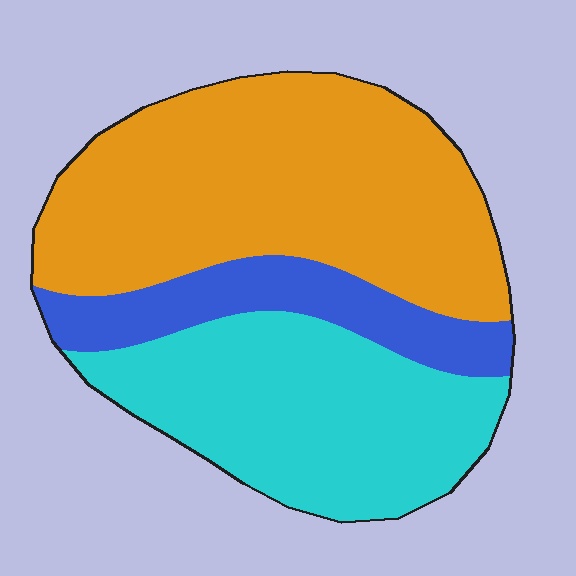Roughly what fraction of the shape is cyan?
Cyan takes up about one third (1/3) of the shape.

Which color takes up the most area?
Orange, at roughly 50%.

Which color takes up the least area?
Blue, at roughly 15%.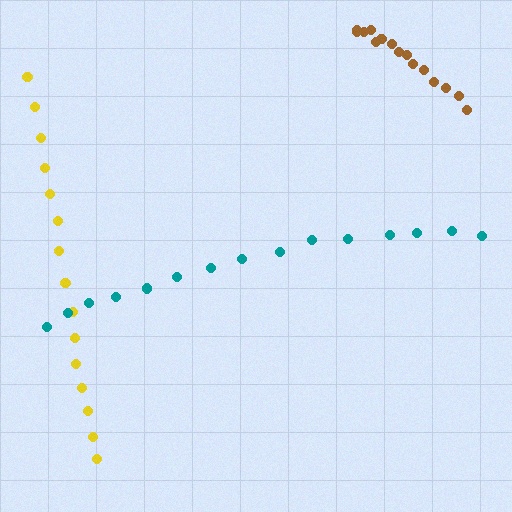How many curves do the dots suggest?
There are 3 distinct paths.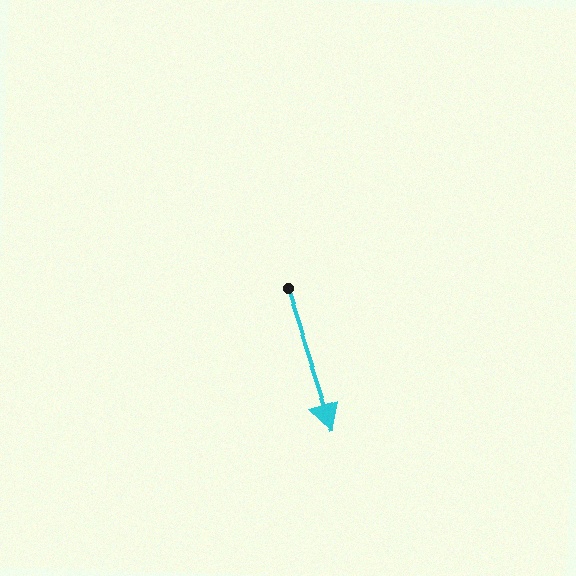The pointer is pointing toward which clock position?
Roughly 5 o'clock.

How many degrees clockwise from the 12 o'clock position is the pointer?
Approximately 161 degrees.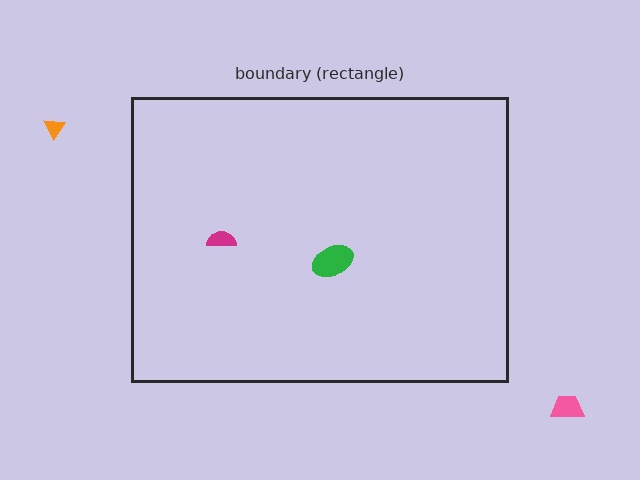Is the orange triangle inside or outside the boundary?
Outside.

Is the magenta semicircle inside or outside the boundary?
Inside.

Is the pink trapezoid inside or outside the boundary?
Outside.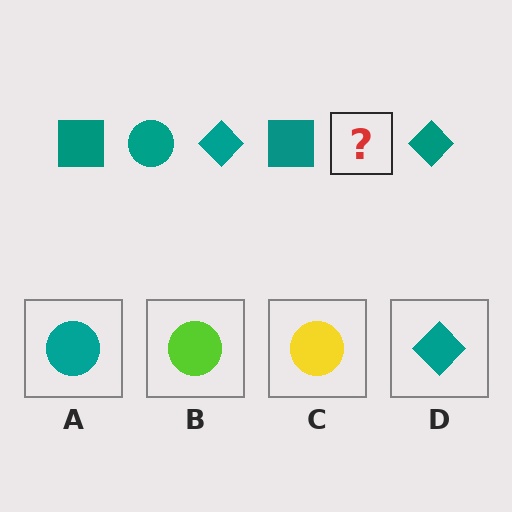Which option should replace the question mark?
Option A.